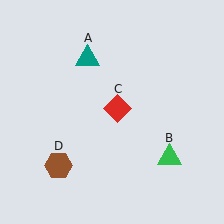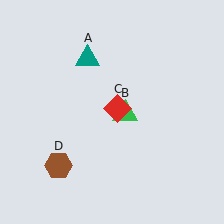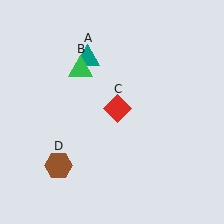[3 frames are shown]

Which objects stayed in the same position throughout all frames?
Teal triangle (object A) and red diamond (object C) and brown hexagon (object D) remained stationary.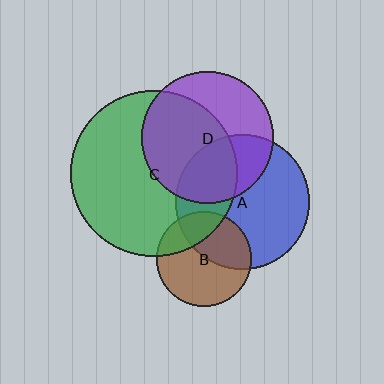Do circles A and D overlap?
Yes.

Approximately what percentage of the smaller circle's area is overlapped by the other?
Approximately 35%.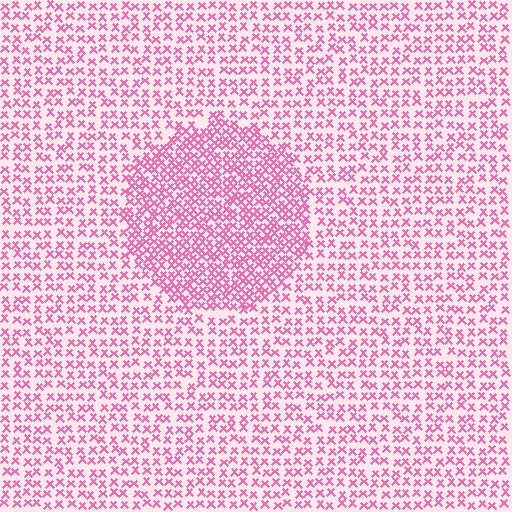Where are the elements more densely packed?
The elements are more densely packed inside the circle boundary.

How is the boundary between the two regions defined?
The boundary is defined by a change in element density (approximately 1.9x ratio). All elements are the same color, size, and shape.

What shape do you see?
I see a circle.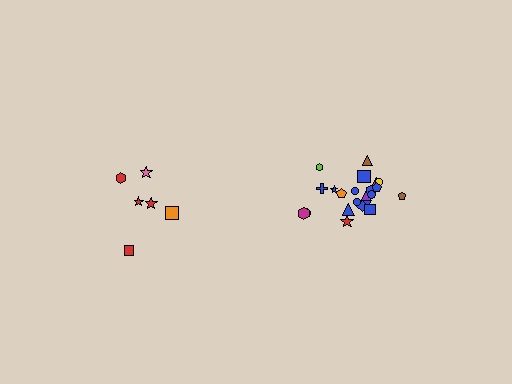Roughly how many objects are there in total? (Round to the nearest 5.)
Roughly 30 objects in total.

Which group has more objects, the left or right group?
The right group.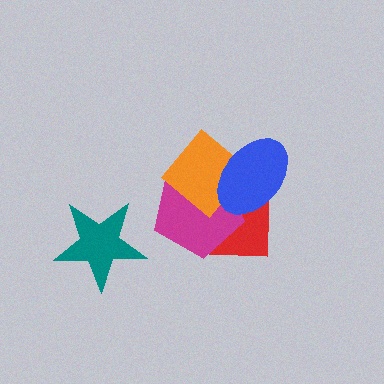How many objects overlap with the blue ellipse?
3 objects overlap with the blue ellipse.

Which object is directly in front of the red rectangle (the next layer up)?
The magenta pentagon is directly in front of the red rectangle.